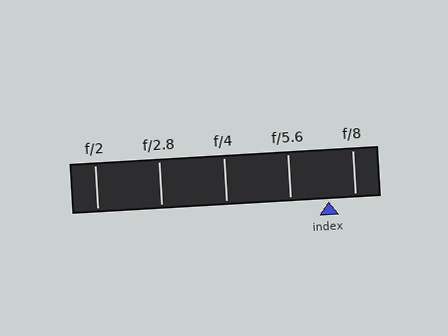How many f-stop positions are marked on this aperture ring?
There are 5 f-stop positions marked.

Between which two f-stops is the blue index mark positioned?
The index mark is between f/5.6 and f/8.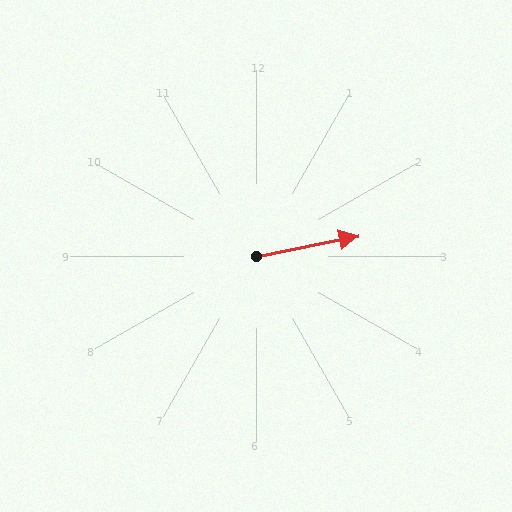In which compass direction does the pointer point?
East.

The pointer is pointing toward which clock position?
Roughly 3 o'clock.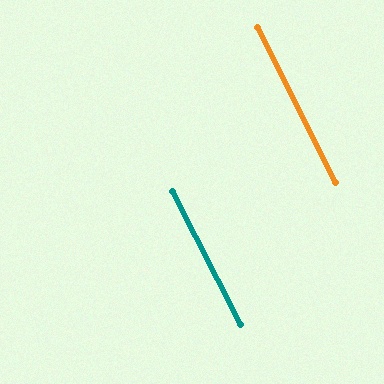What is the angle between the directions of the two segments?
Approximately 0 degrees.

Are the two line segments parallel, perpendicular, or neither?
Parallel — their directions differ by only 0.3°.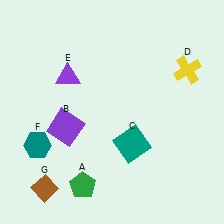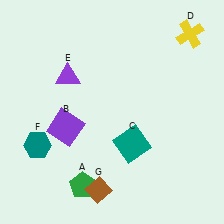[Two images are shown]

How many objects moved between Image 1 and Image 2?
2 objects moved between the two images.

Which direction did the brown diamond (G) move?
The brown diamond (G) moved right.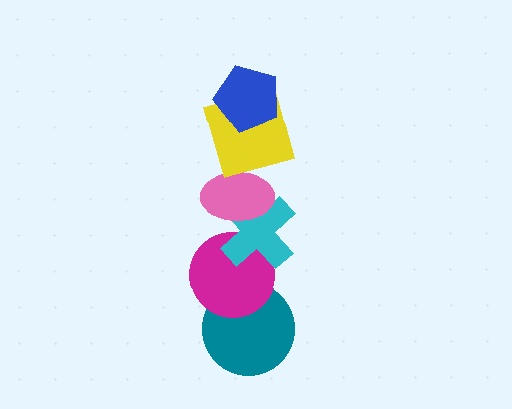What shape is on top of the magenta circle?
The cyan cross is on top of the magenta circle.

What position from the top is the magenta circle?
The magenta circle is 5th from the top.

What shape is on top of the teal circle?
The magenta circle is on top of the teal circle.